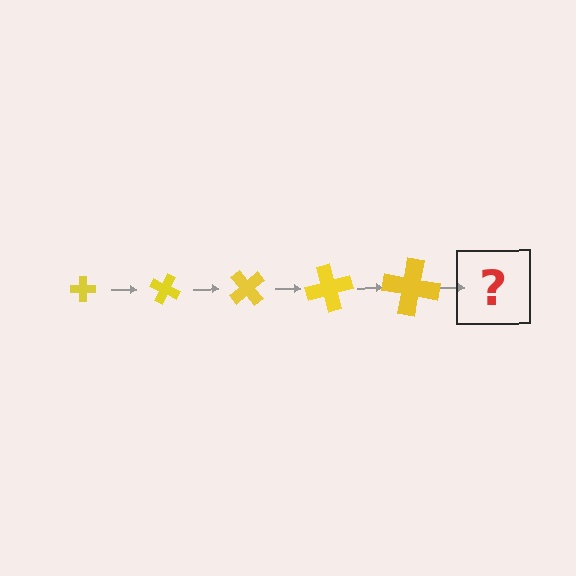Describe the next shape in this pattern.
It should be a cross, larger than the previous one and rotated 125 degrees from the start.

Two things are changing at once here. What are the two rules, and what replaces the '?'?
The two rules are that the cross grows larger each step and it rotates 25 degrees each step. The '?' should be a cross, larger than the previous one and rotated 125 degrees from the start.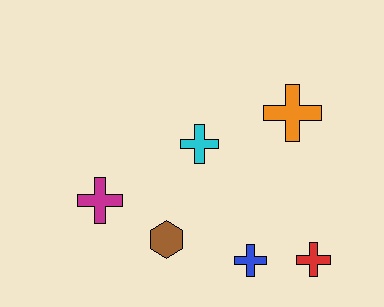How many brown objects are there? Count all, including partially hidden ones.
There is 1 brown object.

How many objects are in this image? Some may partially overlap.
There are 6 objects.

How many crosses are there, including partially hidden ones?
There are 5 crosses.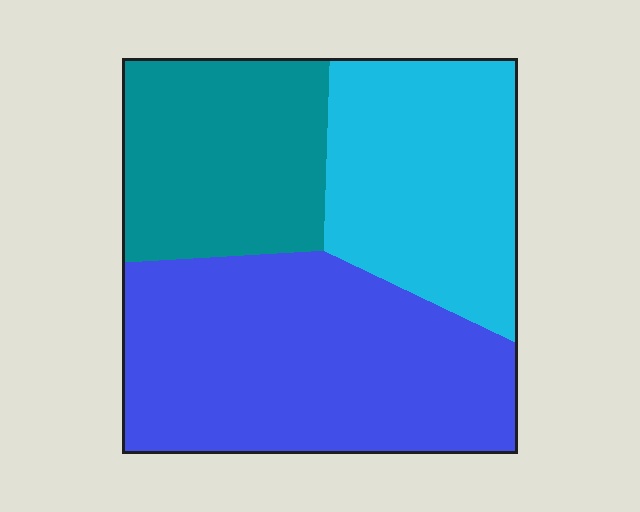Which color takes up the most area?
Blue, at roughly 45%.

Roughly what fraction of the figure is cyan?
Cyan covers 29% of the figure.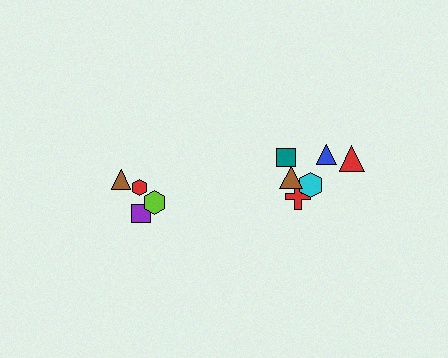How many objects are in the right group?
There are 6 objects.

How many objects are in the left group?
There are 4 objects.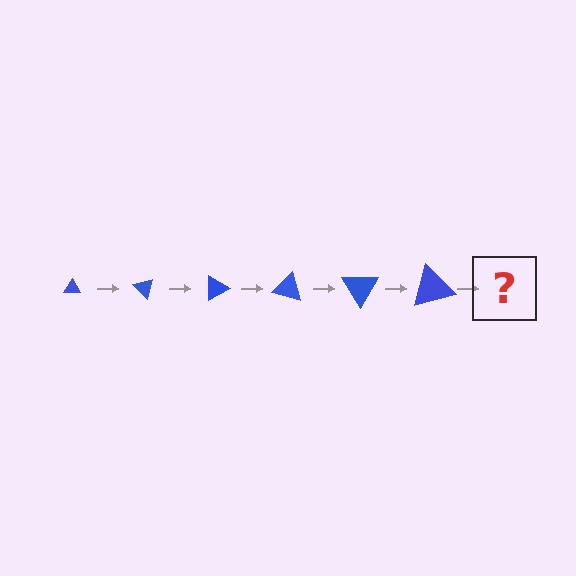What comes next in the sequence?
The next element should be a triangle, larger than the previous one and rotated 270 degrees from the start.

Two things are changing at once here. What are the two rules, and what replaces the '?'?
The two rules are that the triangle grows larger each step and it rotates 45 degrees each step. The '?' should be a triangle, larger than the previous one and rotated 270 degrees from the start.